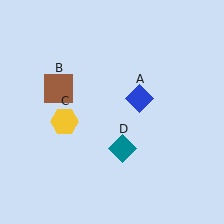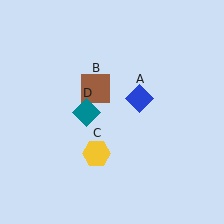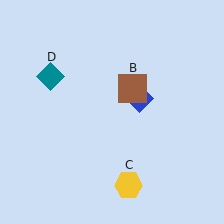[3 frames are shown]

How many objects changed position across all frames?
3 objects changed position: brown square (object B), yellow hexagon (object C), teal diamond (object D).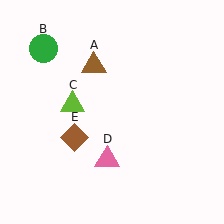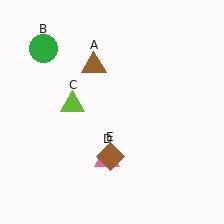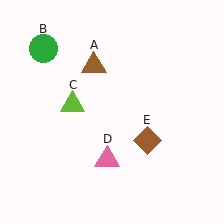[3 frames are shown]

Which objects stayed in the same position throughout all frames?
Brown triangle (object A) and green circle (object B) and lime triangle (object C) and pink triangle (object D) remained stationary.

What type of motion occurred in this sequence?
The brown diamond (object E) rotated counterclockwise around the center of the scene.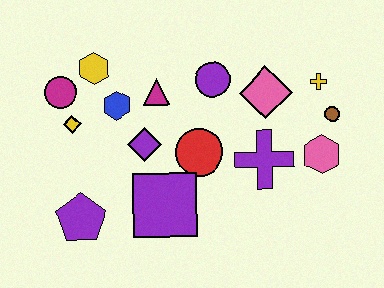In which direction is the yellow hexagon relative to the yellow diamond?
The yellow hexagon is above the yellow diamond.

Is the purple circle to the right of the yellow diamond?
Yes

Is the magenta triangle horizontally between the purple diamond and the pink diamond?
Yes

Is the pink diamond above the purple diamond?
Yes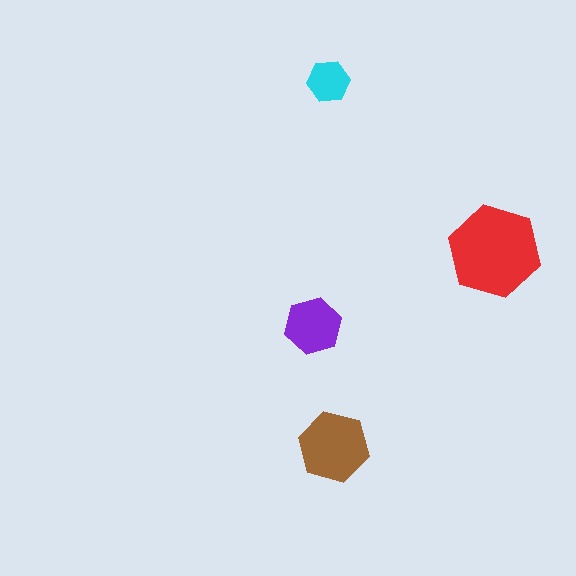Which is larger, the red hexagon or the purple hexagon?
The red one.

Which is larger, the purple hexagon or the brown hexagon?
The brown one.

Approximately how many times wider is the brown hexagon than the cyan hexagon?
About 1.5 times wider.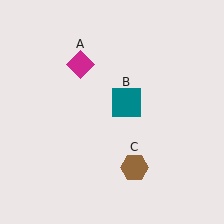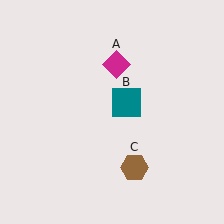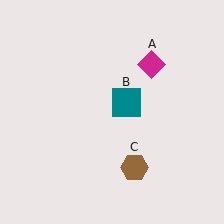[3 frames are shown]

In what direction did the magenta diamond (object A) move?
The magenta diamond (object A) moved right.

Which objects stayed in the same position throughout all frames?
Teal square (object B) and brown hexagon (object C) remained stationary.